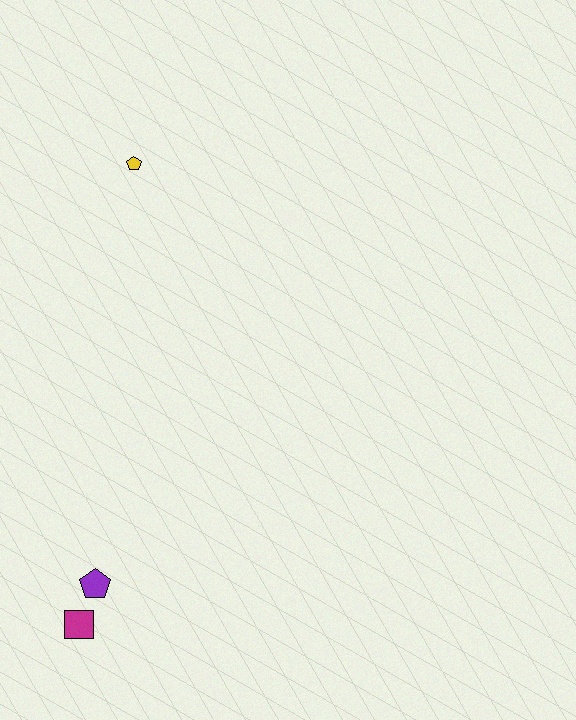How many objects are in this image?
There are 3 objects.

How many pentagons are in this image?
There are 2 pentagons.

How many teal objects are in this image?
There are no teal objects.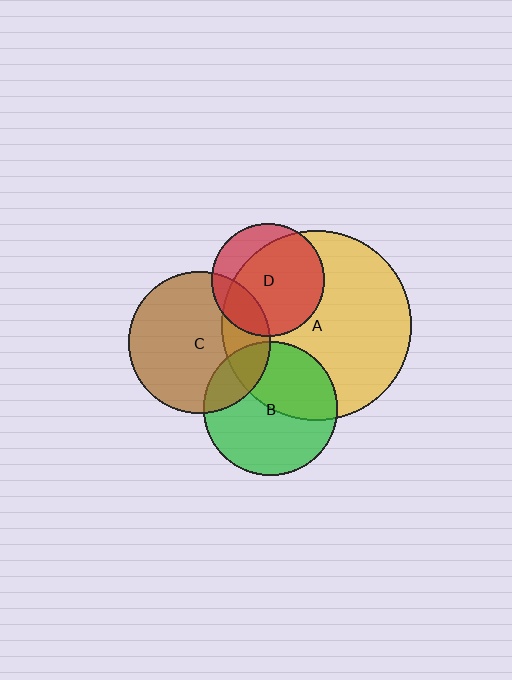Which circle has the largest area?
Circle A (yellow).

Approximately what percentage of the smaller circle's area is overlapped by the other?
Approximately 40%.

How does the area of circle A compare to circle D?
Approximately 2.8 times.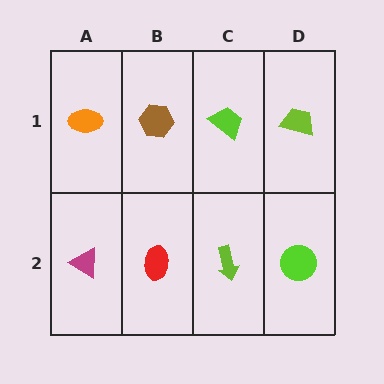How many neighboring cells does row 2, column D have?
2.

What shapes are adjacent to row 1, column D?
A lime circle (row 2, column D), a lime trapezoid (row 1, column C).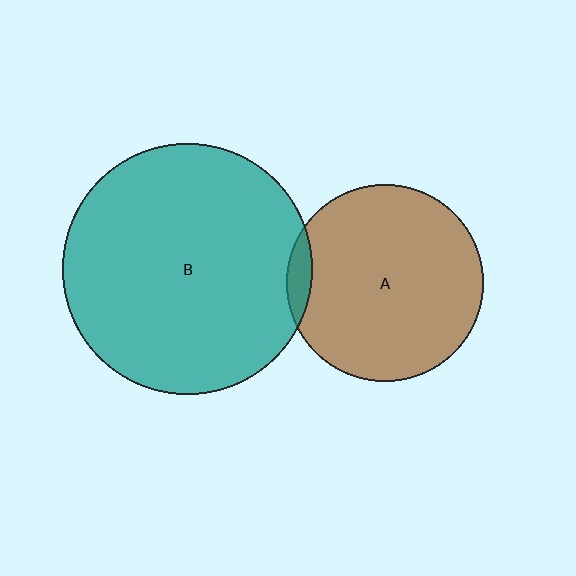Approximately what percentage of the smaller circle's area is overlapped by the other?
Approximately 5%.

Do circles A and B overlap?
Yes.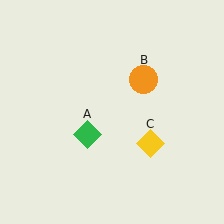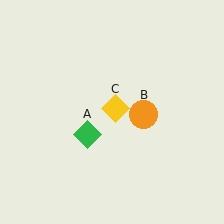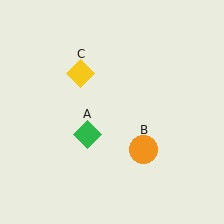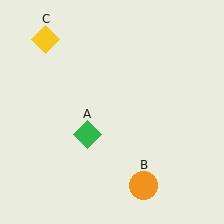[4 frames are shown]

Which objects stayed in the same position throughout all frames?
Green diamond (object A) remained stationary.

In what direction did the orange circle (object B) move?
The orange circle (object B) moved down.